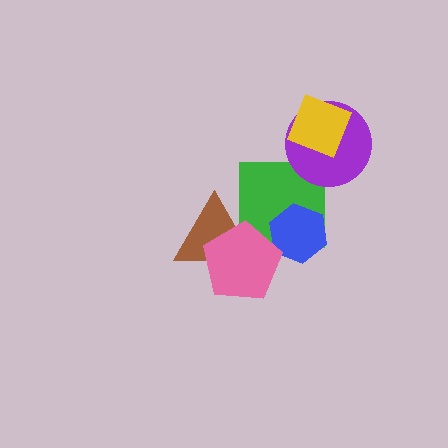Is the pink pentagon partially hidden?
No, no other shape covers it.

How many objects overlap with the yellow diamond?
1 object overlaps with the yellow diamond.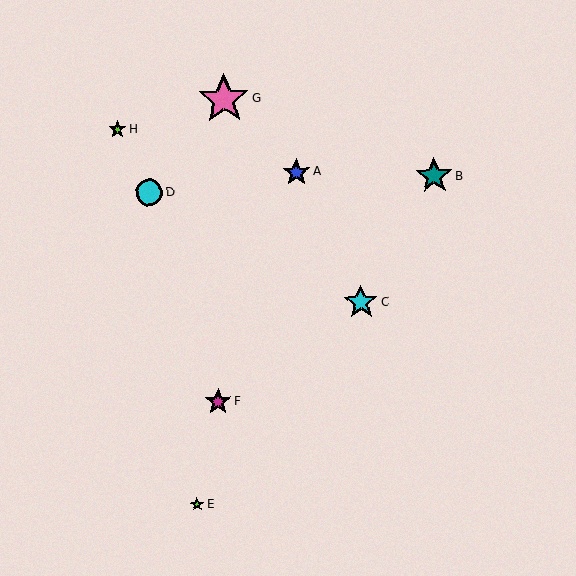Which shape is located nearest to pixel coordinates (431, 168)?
The teal star (labeled B) at (434, 176) is nearest to that location.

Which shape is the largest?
The pink star (labeled G) is the largest.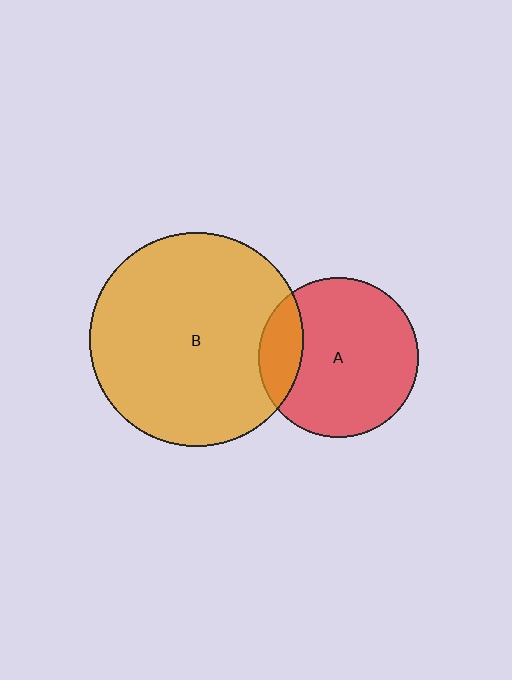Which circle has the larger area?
Circle B (orange).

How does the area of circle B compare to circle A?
Approximately 1.8 times.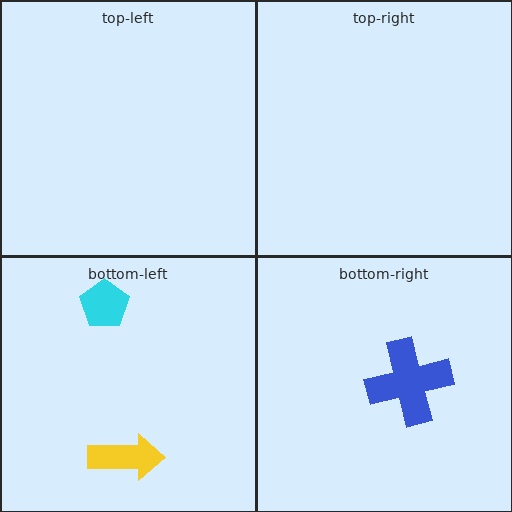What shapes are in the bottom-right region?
The blue cross.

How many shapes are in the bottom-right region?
1.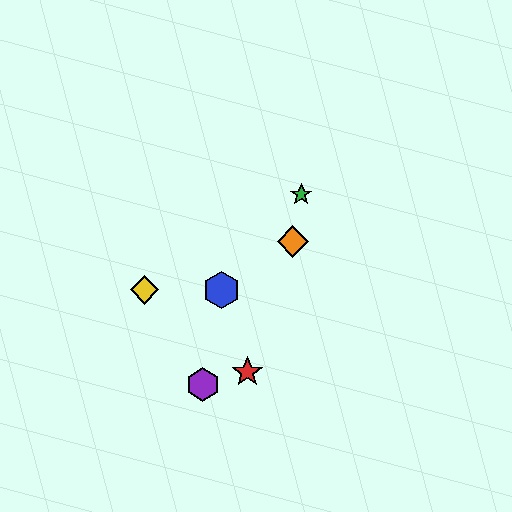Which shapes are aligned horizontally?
The blue hexagon, the yellow diamond are aligned horizontally.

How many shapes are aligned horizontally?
2 shapes (the blue hexagon, the yellow diamond) are aligned horizontally.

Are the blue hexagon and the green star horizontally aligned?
No, the blue hexagon is at y≈290 and the green star is at y≈194.